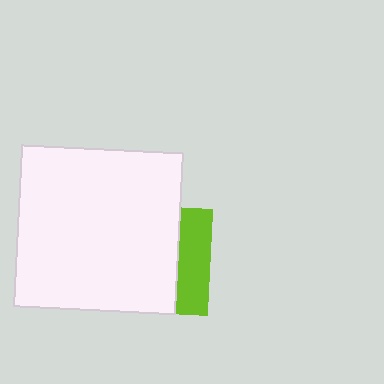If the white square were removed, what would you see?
You would see the complete lime square.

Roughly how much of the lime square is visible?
A small part of it is visible (roughly 30%).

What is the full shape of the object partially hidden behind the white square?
The partially hidden object is a lime square.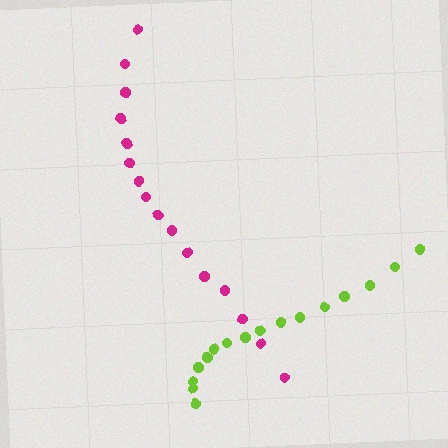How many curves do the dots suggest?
There are 2 distinct paths.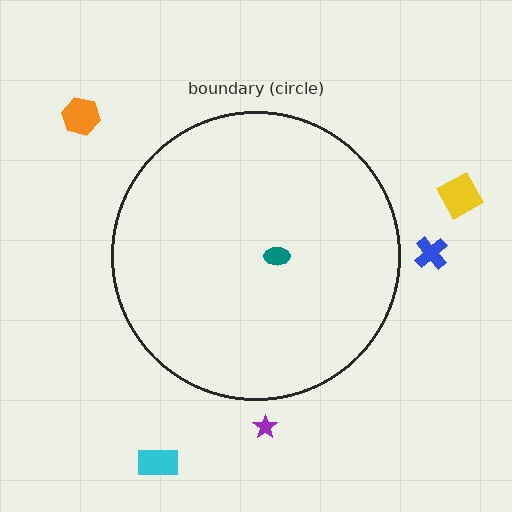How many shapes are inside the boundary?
1 inside, 5 outside.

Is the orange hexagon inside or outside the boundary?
Outside.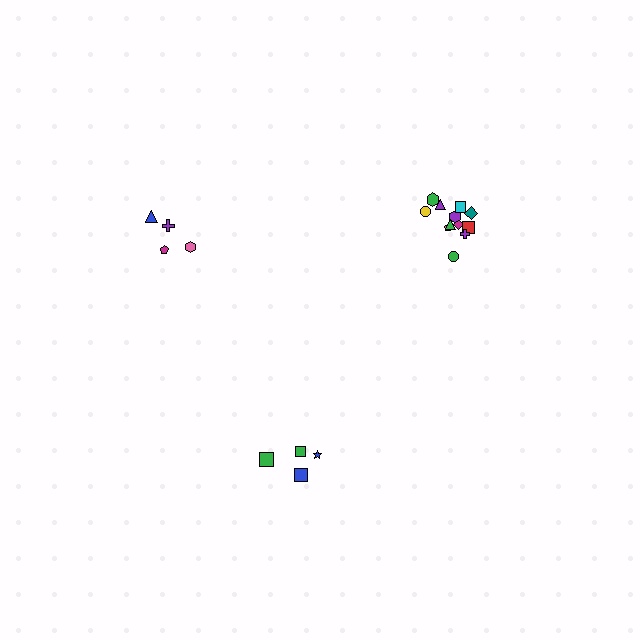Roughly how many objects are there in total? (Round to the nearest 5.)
Roughly 20 objects in total.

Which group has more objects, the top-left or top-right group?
The top-right group.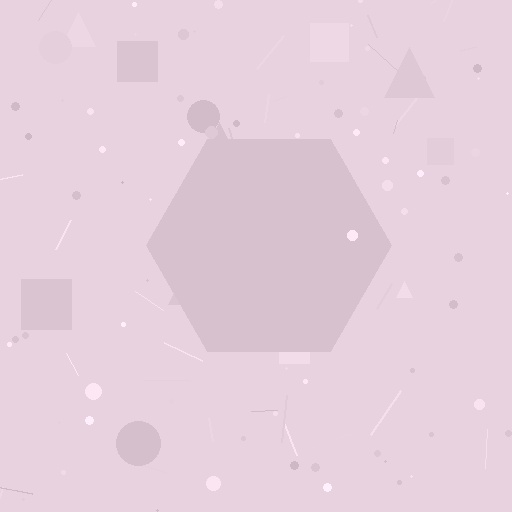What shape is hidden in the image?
A hexagon is hidden in the image.